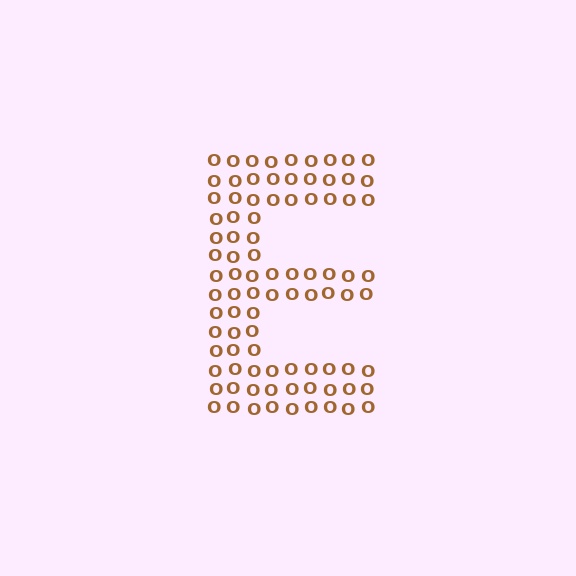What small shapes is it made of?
It is made of small letter O's.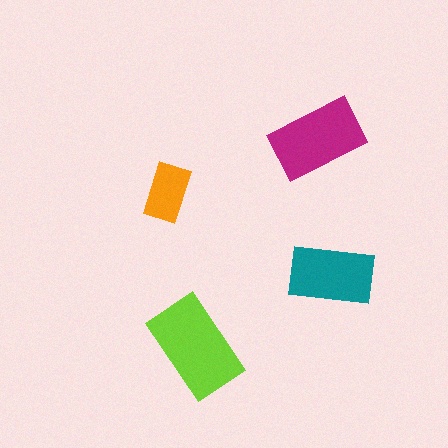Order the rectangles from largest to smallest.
the lime one, the magenta one, the teal one, the orange one.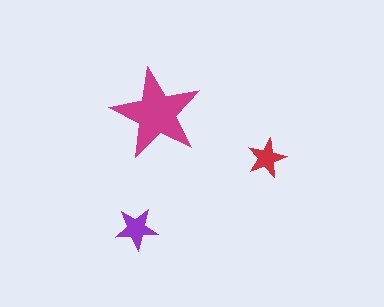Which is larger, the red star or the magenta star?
The magenta one.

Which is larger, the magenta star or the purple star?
The magenta one.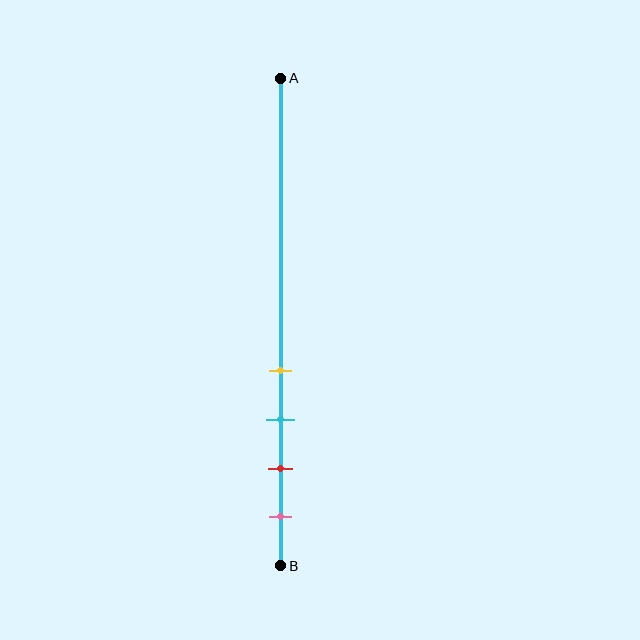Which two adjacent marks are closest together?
The yellow and cyan marks are the closest adjacent pair.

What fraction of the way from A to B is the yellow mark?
The yellow mark is approximately 60% (0.6) of the way from A to B.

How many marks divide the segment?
There are 4 marks dividing the segment.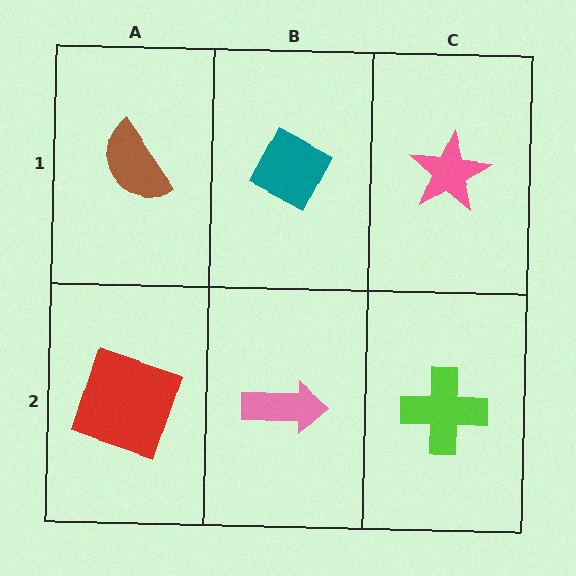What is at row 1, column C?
A pink star.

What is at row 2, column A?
A red square.